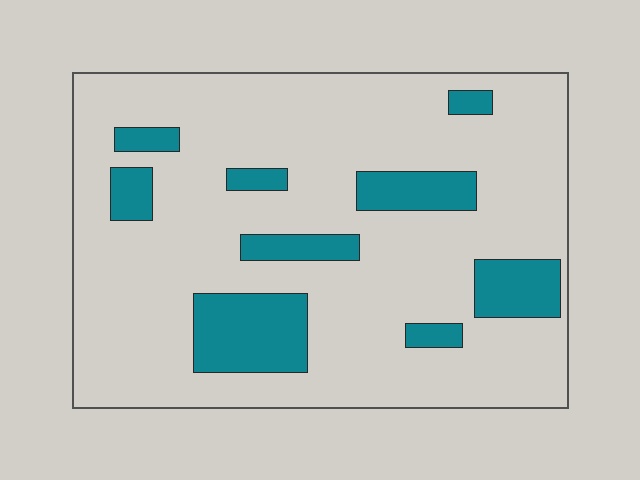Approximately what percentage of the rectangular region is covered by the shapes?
Approximately 20%.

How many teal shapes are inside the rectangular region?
9.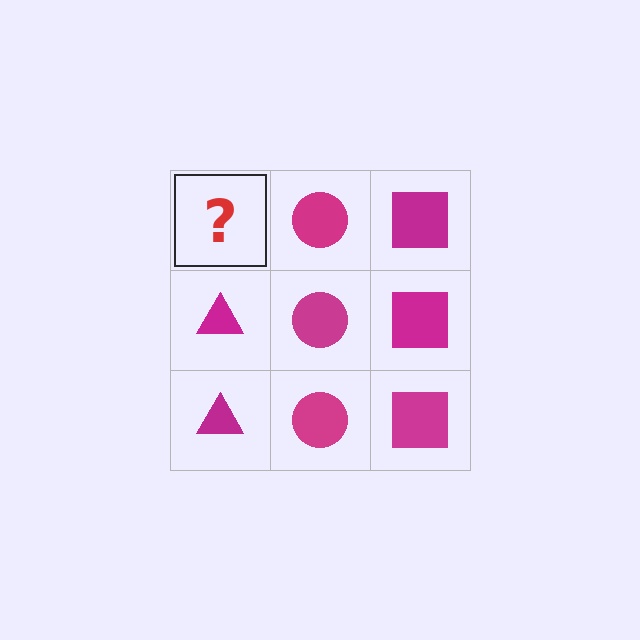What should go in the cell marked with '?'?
The missing cell should contain a magenta triangle.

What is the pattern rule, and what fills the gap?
The rule is that each column has a consistent shape. The gap should be filled with a magenta triangle.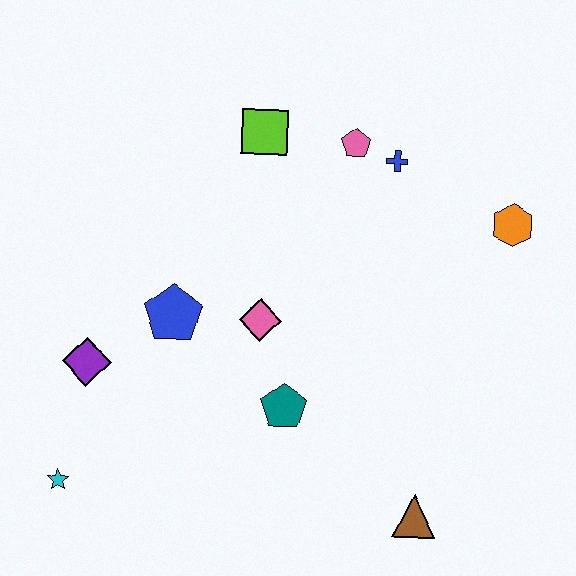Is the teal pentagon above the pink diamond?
No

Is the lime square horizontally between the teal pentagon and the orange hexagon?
No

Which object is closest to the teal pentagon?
The pink diamond is closest to the teal pentagon.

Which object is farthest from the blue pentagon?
The orange hexagon is farthest from the blue pentagon.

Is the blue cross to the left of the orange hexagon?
Yes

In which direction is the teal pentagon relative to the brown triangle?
The teal pentagon is to the left of the brown triangle.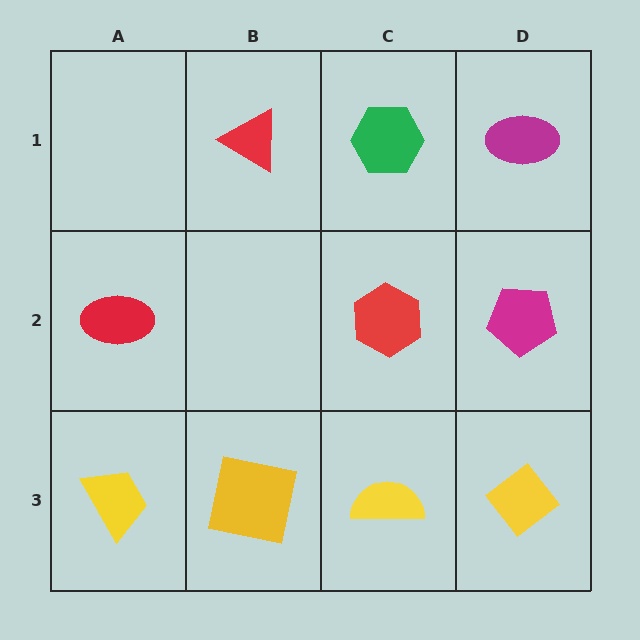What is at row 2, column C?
A red hexagon.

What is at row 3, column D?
A yellow diamond.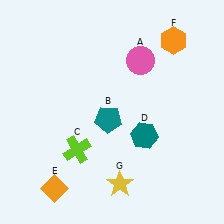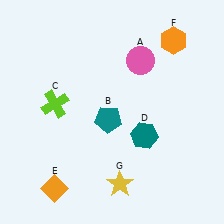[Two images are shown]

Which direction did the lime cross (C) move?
The lime cross (C) moved up.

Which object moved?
The lime cross (C) moved up.